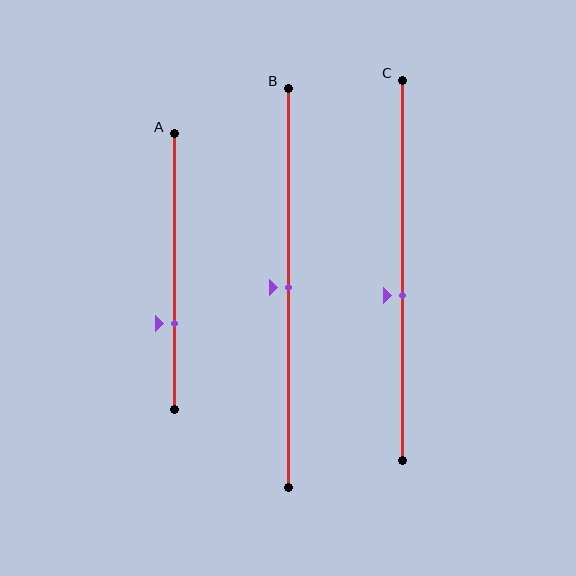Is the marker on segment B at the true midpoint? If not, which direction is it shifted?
Yes, the marker on segment B is at the true midpoint.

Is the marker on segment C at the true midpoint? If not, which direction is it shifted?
No, the marker on segment C is shifted downward by about 7% of the segment length.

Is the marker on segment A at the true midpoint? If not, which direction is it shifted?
No, the marker on segment A is shifted downward by about 19% of the segment length.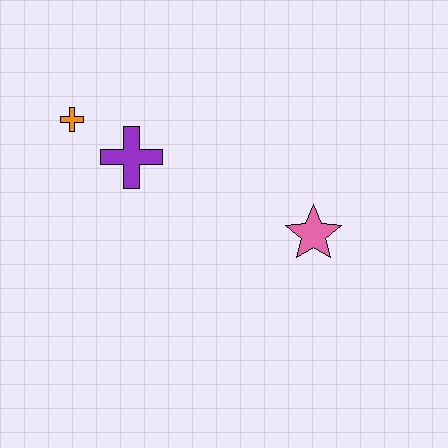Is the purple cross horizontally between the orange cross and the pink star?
Yes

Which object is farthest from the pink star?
The orange cross is farthest from the pink star.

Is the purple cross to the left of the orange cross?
No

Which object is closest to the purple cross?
The orange cross is closest to the purple cross.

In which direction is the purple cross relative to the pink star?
The purple cross is to the left of the pink star.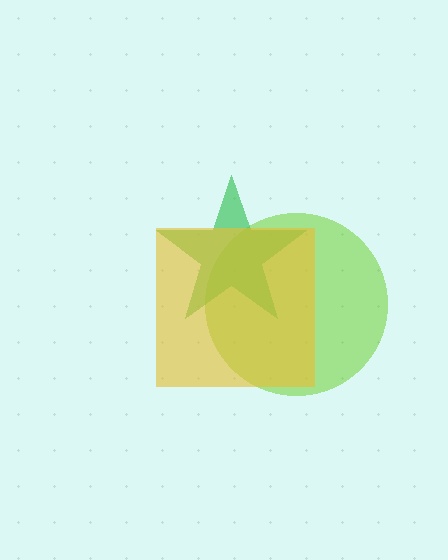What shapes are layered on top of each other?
The layered shapes are: a lime circle, a green star, a yellow square.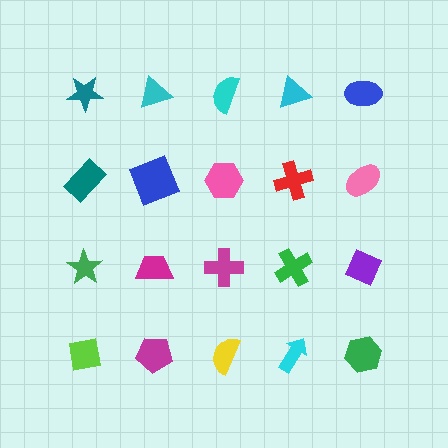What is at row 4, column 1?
A lime square.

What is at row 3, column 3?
A magenta cross.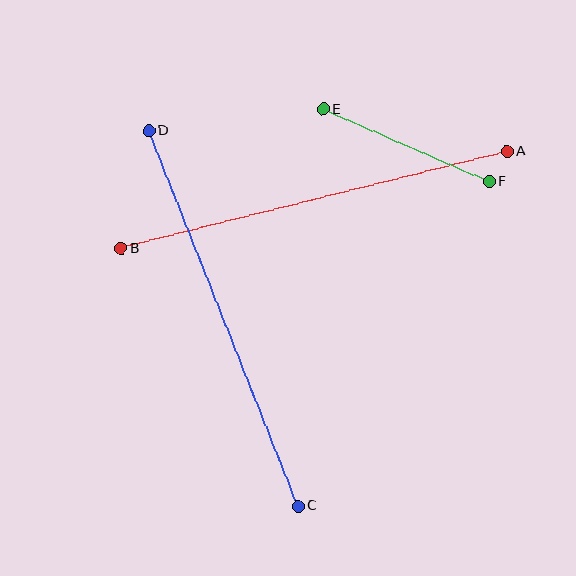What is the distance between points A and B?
The distance is approximately 397 pixels.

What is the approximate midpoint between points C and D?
The midpoint is at approximately (223, 318) pixels.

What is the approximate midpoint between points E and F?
The midpoint is at approximately (406, 145) pixels.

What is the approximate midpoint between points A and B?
The midpoint is at approximately (314, 200) pixels.